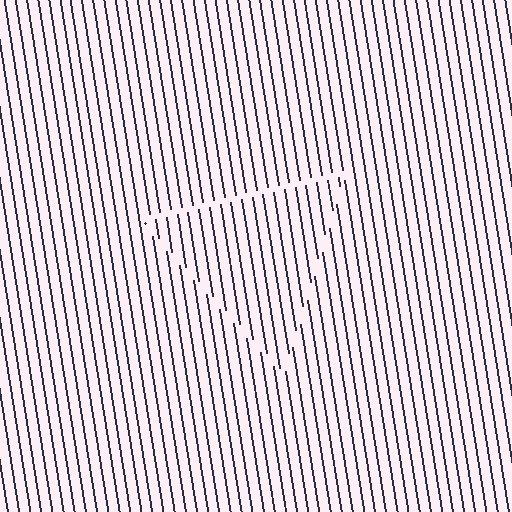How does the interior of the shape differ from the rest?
The interior of the shape contains the same grating, shifted by half a period — the contour is defined by the phase discontinuity where line-ends from the inner and outer gratings abut.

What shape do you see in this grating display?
An illusory triangle. The interior of the shape contains the same grating, shifted by half a period — the contour is defined by the phase discontinuity where line-ends from the inner and outer gratings abut.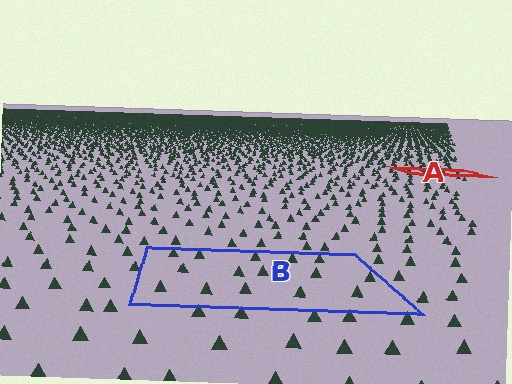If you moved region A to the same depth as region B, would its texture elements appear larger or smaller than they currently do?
They would appear larger. At a closer depth, the same texture elements are projected at a bigger on-screen size.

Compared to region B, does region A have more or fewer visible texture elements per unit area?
Region A has more texture elements per unit area — they are packed more densely because it is farther away.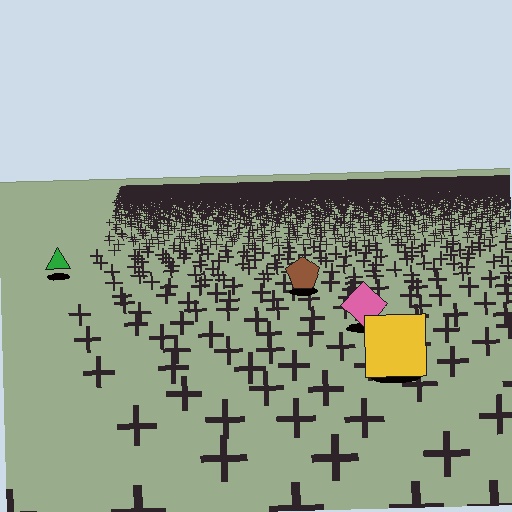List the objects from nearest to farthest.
From nearest to farthest: the yellow square, the pink diamond, the brown pentagon, the green triangle.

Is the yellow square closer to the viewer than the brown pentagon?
Yes. The yellow square is closer — you can tell from the texture gradient: the ground texture is coarser near it.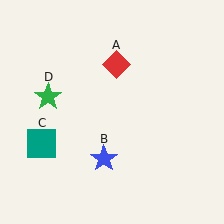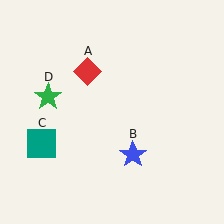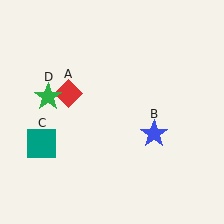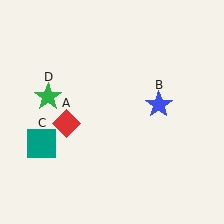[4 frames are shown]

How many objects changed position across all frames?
2 objects changed position: red diamond (object A), blue star (object B).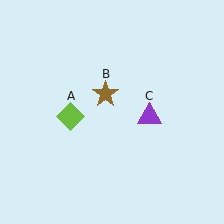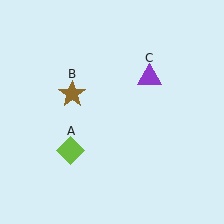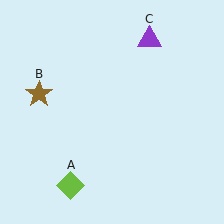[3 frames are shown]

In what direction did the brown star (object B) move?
The brown star (object B) moved left.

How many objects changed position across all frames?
3 objects changed position: lime diamond (object A), brown star (object B), purple triangle (object C).